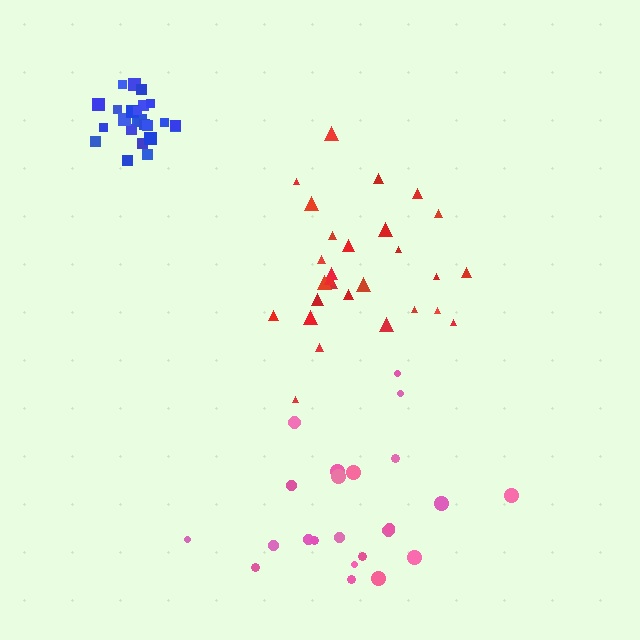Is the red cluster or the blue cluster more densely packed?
Blue.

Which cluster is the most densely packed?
Blue.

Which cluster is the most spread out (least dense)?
Red.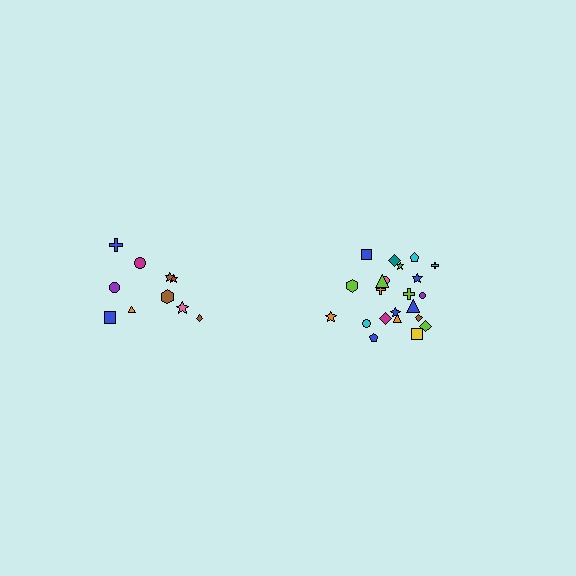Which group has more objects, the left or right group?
The right group.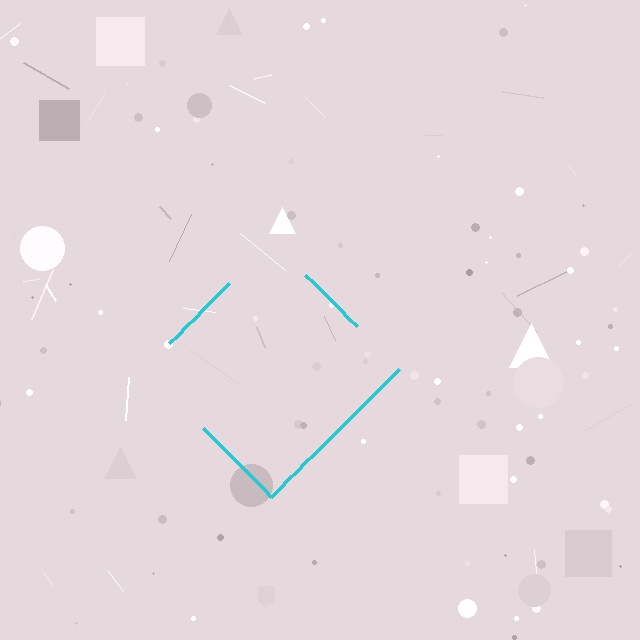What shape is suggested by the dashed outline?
The dashed outline suggests a diamond.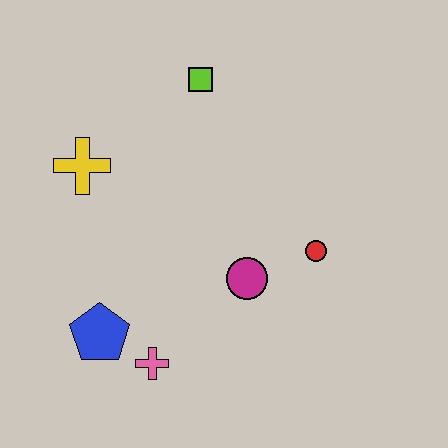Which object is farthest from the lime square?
The pink cross is farthest from the lime square.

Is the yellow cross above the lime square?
No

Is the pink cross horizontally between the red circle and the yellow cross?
Yes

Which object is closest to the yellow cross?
The lime square is closest to the yellow cross.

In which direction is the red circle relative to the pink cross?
The red circle is to the right of the pink cross.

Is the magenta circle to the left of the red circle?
Yes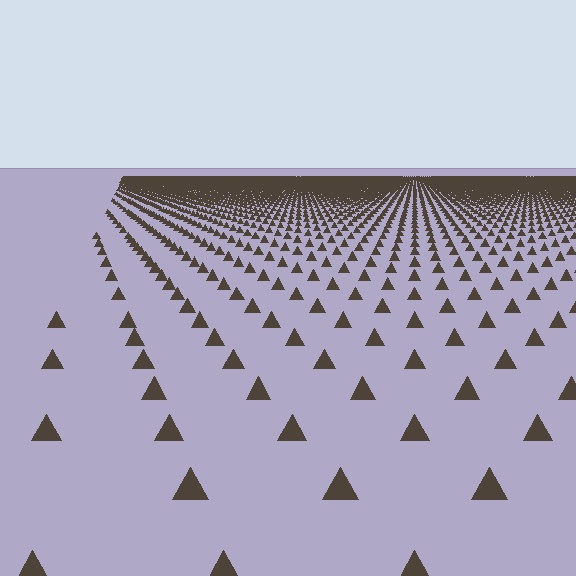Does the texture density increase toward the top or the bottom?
Density increases toward the top.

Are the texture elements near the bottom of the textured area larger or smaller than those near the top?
Larger. Near the bottom, elements are closer to the viewer and appear at a bigger on-screen size.